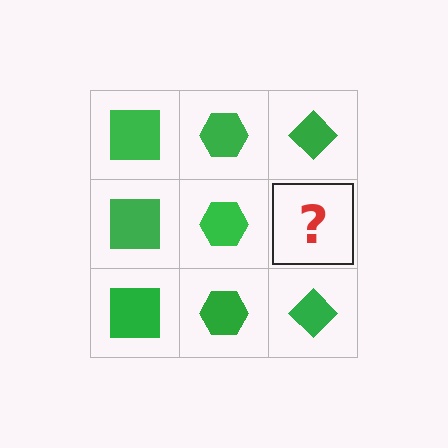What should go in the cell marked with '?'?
The missing cell should contain a green diamond.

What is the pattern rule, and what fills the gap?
The rule is that each column has a consistent shape. The gap should be filled with a green diamond.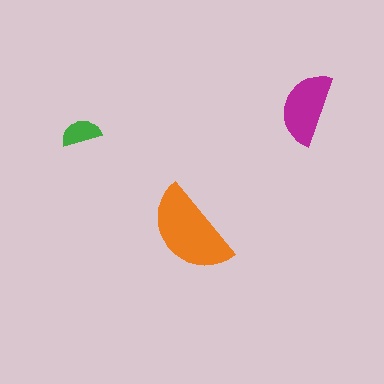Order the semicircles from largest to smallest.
the orange one, the magenta one, the green one.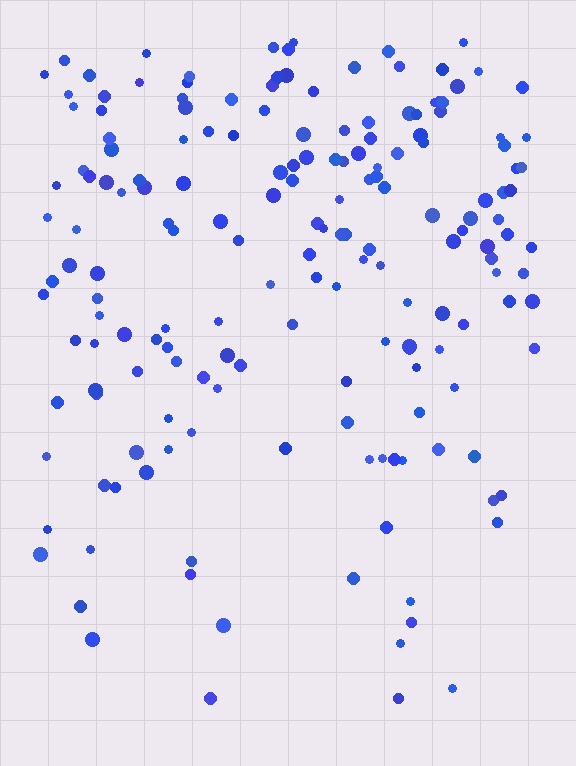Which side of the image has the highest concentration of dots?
The top.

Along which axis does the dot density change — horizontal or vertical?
Vertical.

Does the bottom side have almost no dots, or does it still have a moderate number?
Still a moderate number, just noticeably fewer than the top.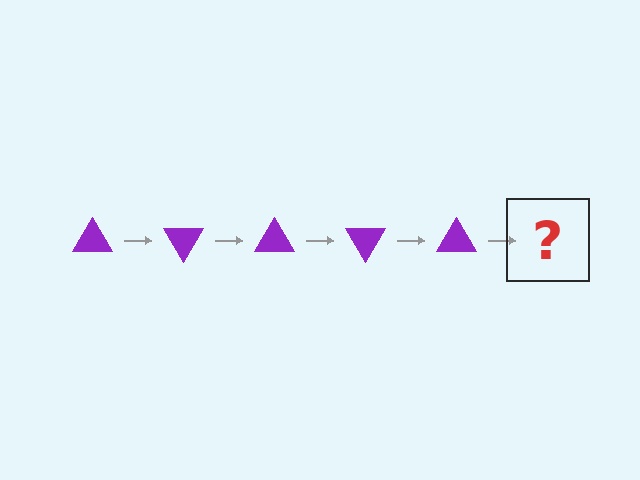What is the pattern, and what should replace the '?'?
The pattern is that the triangle rotates 60 degrees each step. The '?' should be a purple triangle rotated 300 degrees.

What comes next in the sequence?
The next element should be a purple triangle rotated 300 degrees.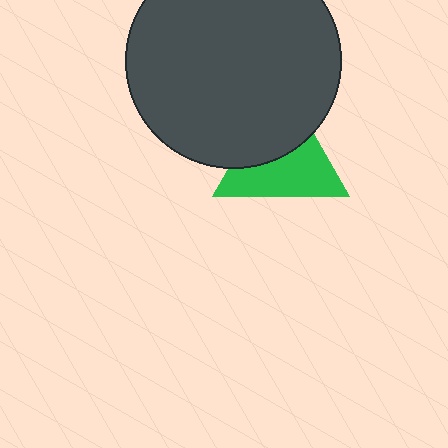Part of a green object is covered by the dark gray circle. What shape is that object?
It is a triangle.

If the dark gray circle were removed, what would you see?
You would see the complete green triangle.